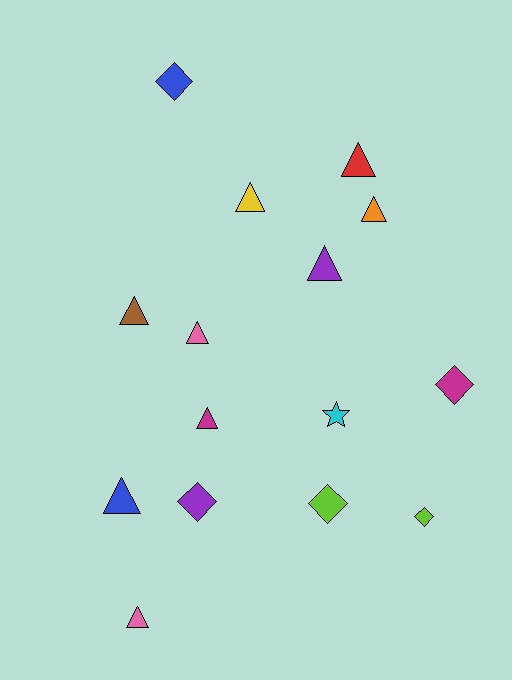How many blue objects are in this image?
There are 2 blue objects.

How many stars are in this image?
There is 1 star.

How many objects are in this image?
There are 15 objects.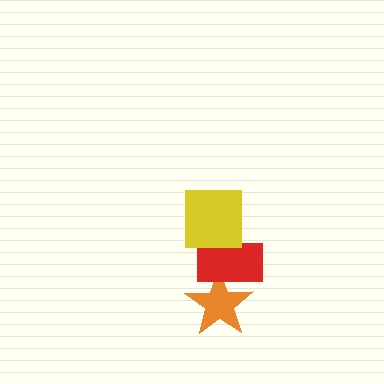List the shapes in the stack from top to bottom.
From top to bottom: the yellow square, the red rectangle, the orange star.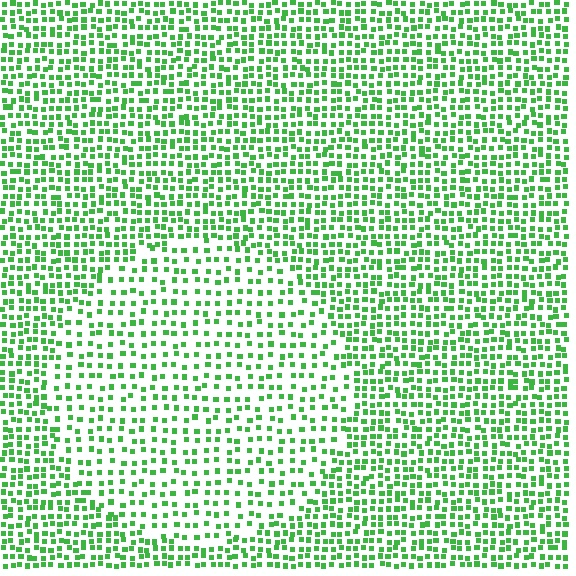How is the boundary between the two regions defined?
The boundary is defined by a change in element density (approximately 1.8x ratio). All elements are the same color, size, and shape.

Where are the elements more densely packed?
The elements are more densely packed outside the circle boundary.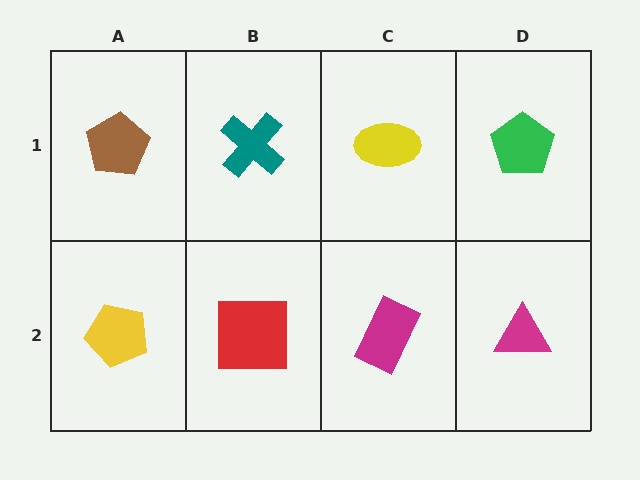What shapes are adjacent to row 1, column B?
A red square (row 2, column B), a brown pentagon (row 1, column A), a yellow ellipse (row 1, column C).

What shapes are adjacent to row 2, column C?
A yellow ellipse (row 1, column C), a red square (row 2, column B), a magenta triangle (row 2, column D).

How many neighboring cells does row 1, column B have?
3.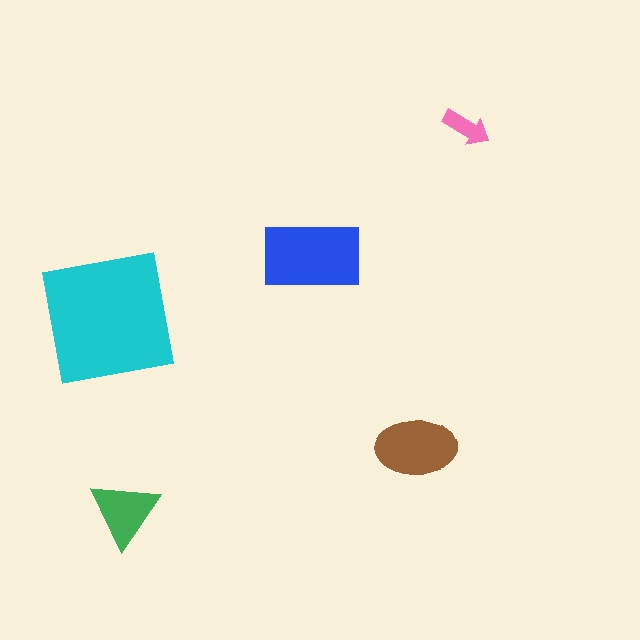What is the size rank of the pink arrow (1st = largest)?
5th.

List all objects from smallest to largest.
The pink arrow, the green triangle, the brown ellipse, the blue rectangle, the cyan square.